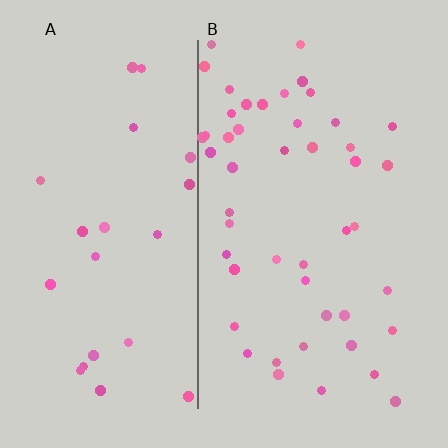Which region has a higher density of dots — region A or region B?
B (the right).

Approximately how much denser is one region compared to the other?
Approximately 2.0× — region B over region A.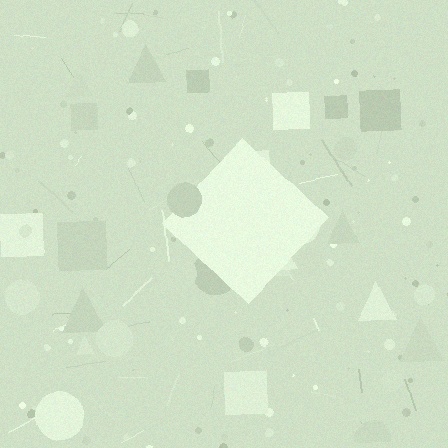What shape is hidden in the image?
A diamond is hidden in the image.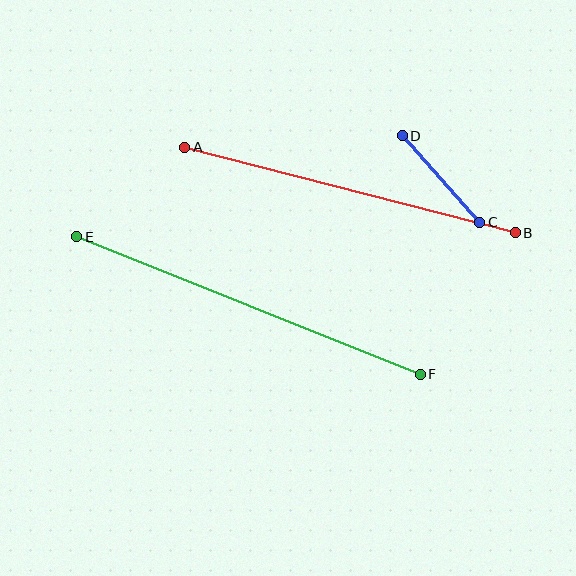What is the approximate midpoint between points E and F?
The midpoint is at approximately (249, 306) pixels.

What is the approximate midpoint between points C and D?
The midpoint is at approximately (441, 179) pixels.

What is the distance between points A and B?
The distance is approximately 342 pixels.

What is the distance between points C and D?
The distance is approximately 116 pixels.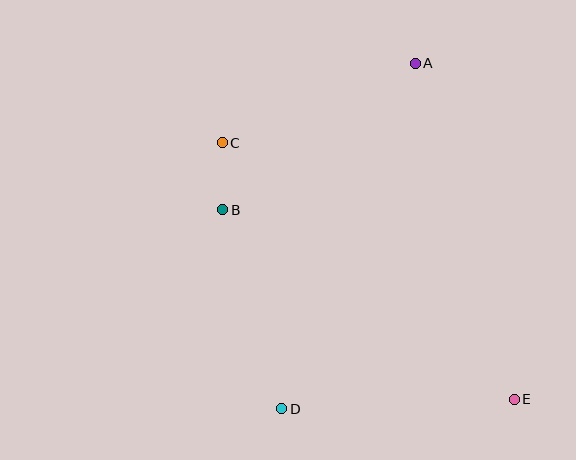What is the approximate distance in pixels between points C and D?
The distance between C and D is approximately 273 pixels.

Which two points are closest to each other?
Points B and C are closest to each other.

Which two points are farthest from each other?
Points C and E are farthest from each other.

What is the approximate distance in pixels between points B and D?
The distance between B and D is approximately 208 pixels.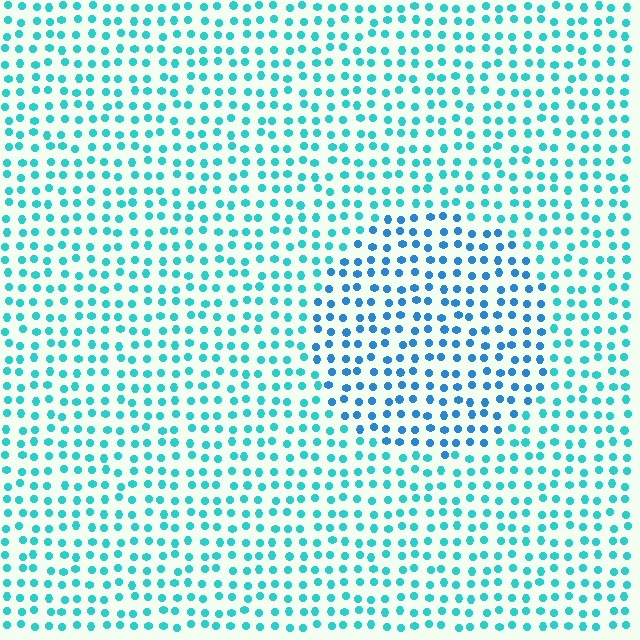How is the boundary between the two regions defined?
The boundary is defined purely by a slight shift in hue (about 29 degrees). Spacing, size, and orientation are identical on both sides.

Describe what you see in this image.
The image is filled with small cyan elements in a uniform arrangement. A circle-shaped region is visible where the elements are tinted to a slightly different hue, forming a subtle color boundary.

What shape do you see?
I see a circle.